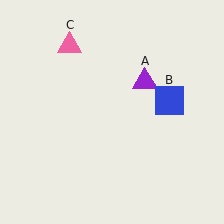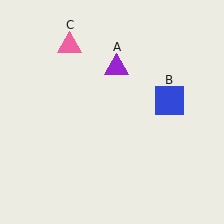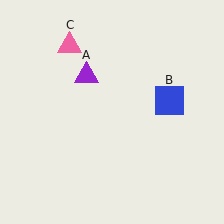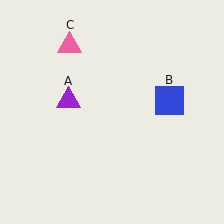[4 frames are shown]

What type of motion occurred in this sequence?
The purple triangle (object A) rotated counterclockwise around the center of the scene.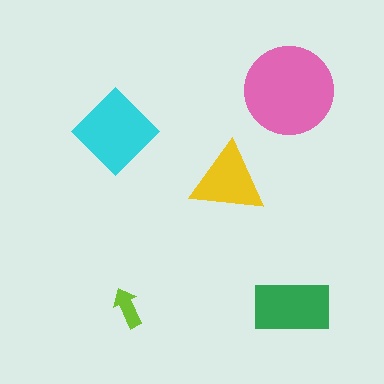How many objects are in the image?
There are 5 objects in the image.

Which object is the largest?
The pink circle.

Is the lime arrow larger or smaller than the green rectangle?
Smaller.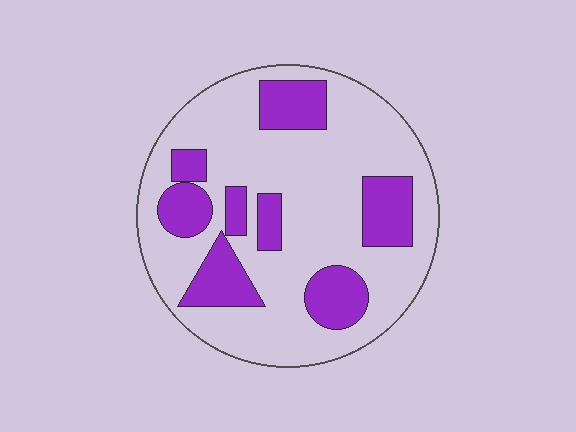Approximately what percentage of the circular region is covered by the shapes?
Approximately 30%.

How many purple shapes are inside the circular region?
8.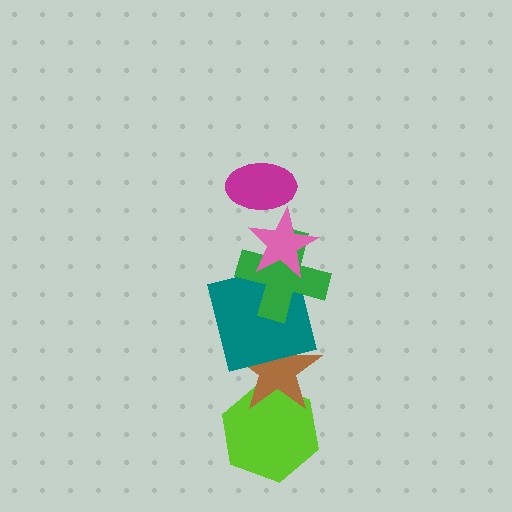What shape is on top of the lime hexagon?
The brown star is on top of the lime hexagon.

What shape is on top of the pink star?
The magenta ellipse is on top of the pink star.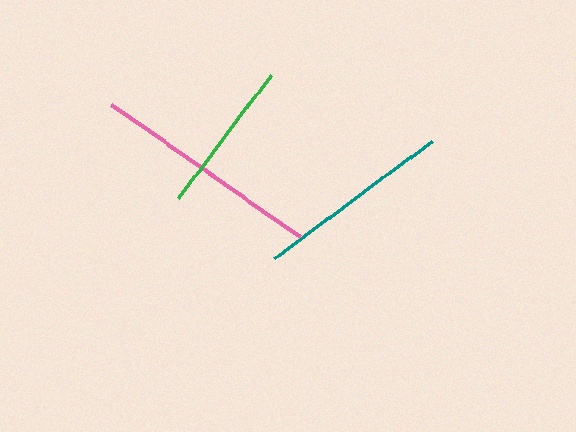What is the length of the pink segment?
The pink segment is approximately 230 pixels long.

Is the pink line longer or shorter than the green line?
The pink line is longer than the green line.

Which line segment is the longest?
The pink line is the longest at approximately 230 pixels.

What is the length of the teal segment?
The teal segment is approximately 196 pixels long.